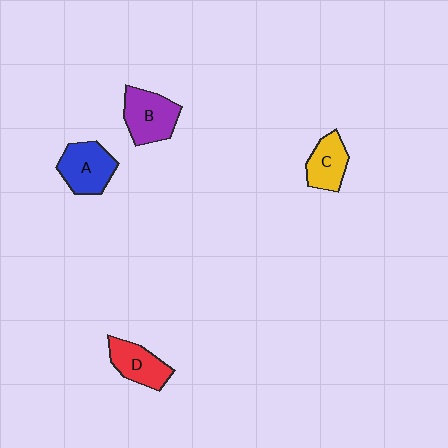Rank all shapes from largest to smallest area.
From largest to smallest: B (purple), A (blue), D (red), C (yellow).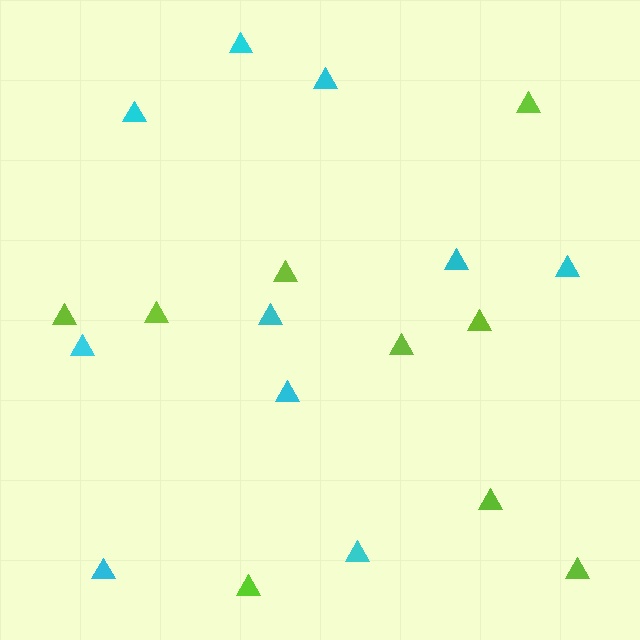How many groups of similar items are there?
There are 2 groups: one group of lime triangles (9) and one group of cyan triangles (10).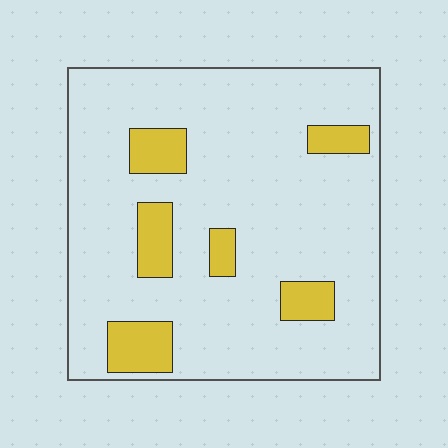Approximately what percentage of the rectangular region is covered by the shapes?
Approximately 15%.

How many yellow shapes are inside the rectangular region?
6.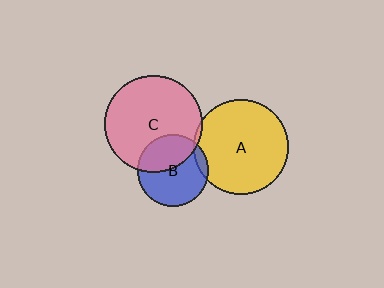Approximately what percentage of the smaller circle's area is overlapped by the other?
Approximately 10%.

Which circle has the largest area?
Circle C (pink).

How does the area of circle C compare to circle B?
Approximately 1.8 times.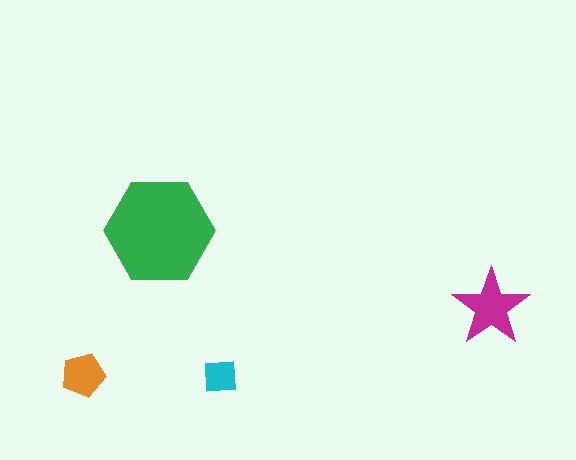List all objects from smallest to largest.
The cyan square, the orange pentagon, the magenta star, the green hexagon.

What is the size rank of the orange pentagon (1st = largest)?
3rd.